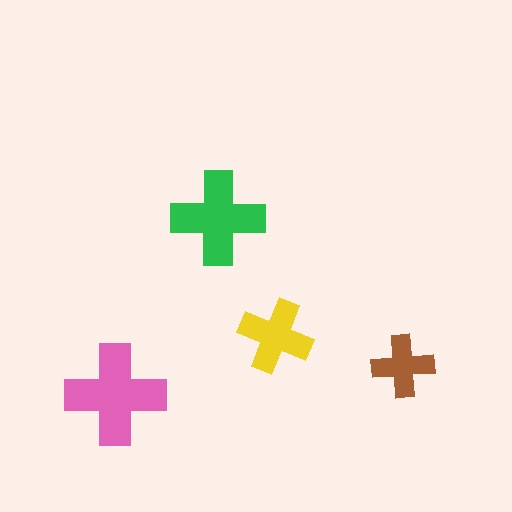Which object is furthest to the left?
The pink cross is leftmost.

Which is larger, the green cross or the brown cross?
The green one.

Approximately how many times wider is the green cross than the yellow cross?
About 1.5 times wider.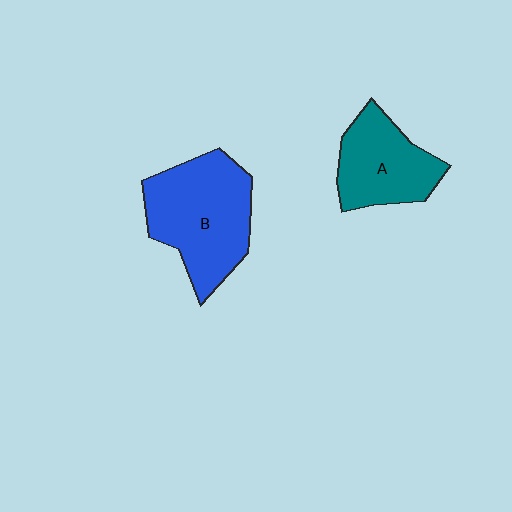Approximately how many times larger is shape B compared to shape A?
Approximately 1.4 times.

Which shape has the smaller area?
Shape A (teal).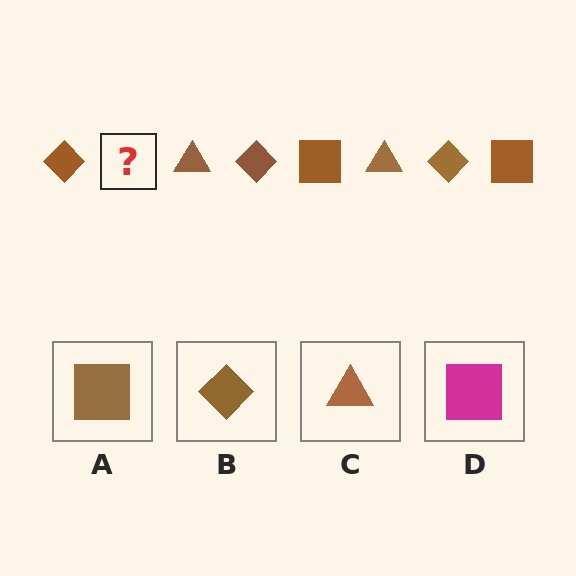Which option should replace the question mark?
Option A.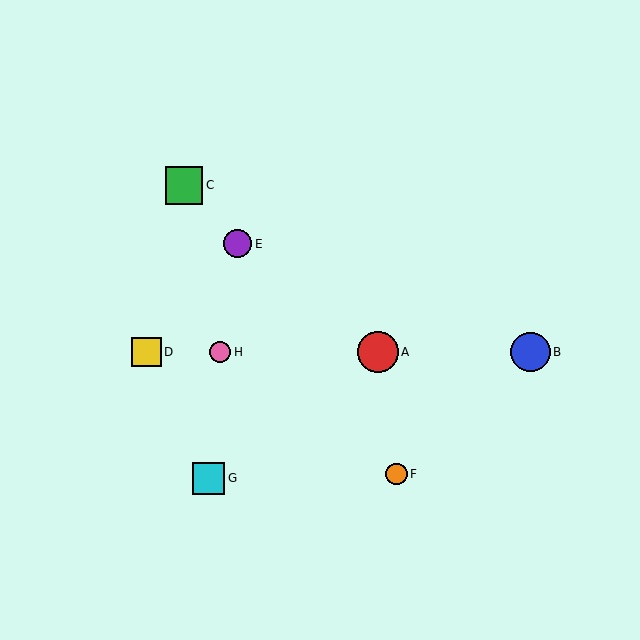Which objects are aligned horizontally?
Objects A, B, D, H are aligned horizontally.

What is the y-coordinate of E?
Object E is at y≈244.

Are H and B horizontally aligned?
Yes, both are at y≈352.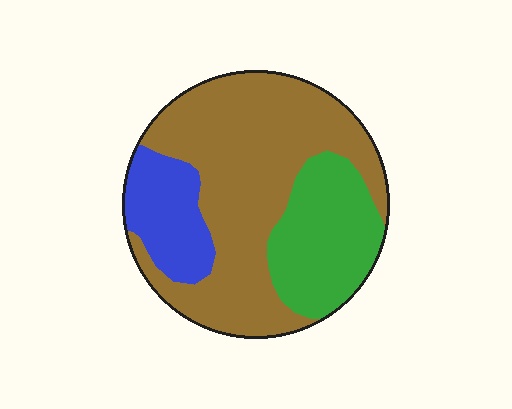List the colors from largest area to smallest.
From largest to smallest: brown, green, blue.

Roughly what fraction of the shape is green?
Green covers 25% of the shape.